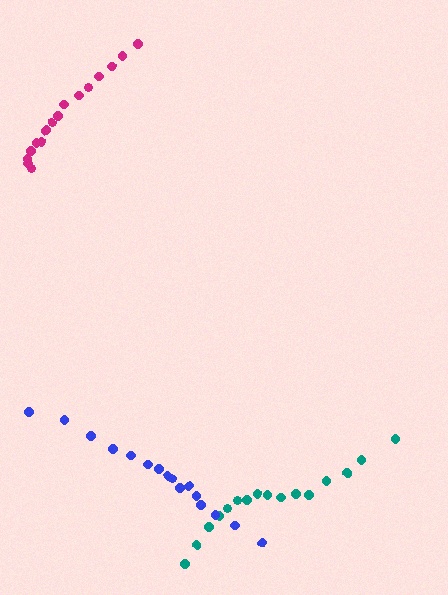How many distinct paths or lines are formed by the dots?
There are 3 distinct paths.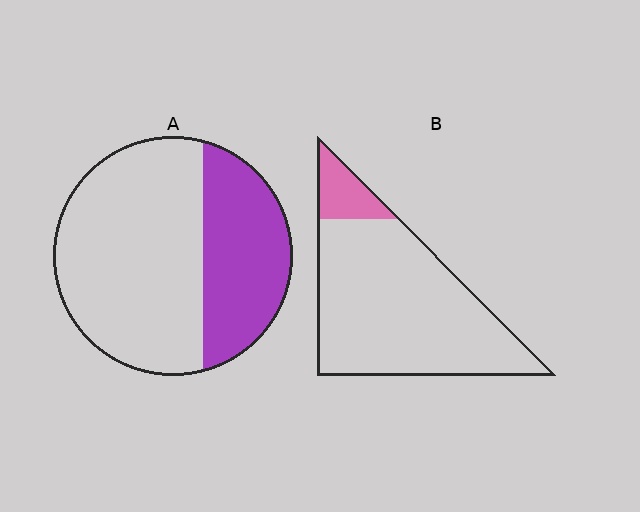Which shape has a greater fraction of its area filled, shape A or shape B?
Shape A.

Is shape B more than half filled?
No.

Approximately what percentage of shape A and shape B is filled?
A is approximately 35% and B is approximately 10%.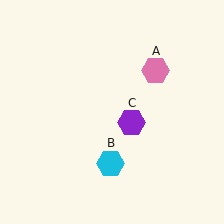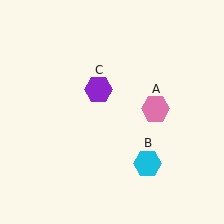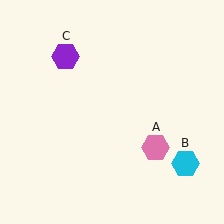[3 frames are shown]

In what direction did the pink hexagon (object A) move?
The pink hexagon (object A) moved down.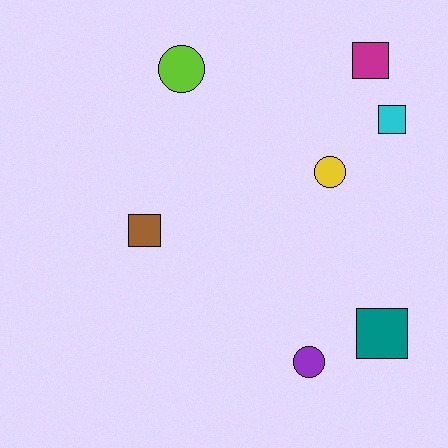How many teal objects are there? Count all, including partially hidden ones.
There is 1 teal object.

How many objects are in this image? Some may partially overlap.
There are 7 objects.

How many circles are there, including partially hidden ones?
There are 3 circles.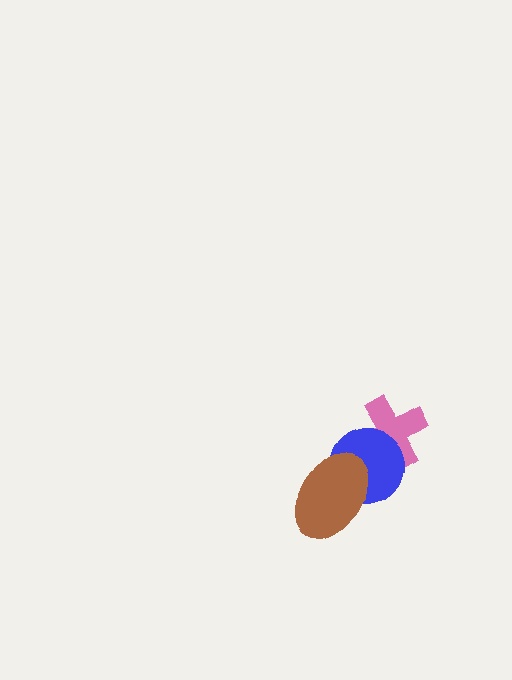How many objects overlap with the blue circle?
2 objects overlap with the blue circle.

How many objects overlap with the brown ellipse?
1 object overlaps with the brown ellipse.